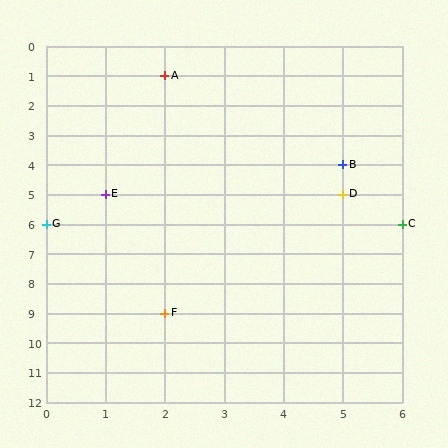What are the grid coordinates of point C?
Point C is at grid coordinates (6, 6).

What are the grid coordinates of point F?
Point F is at grid coordinates (2, 9).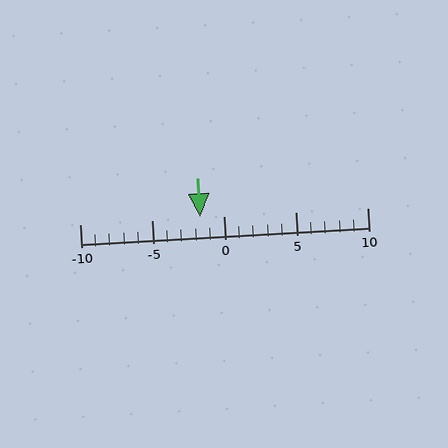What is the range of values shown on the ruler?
The ruler shows values from -10 to 10.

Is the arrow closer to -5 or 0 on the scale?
The arrow is closer to 0.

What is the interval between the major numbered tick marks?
The major tick marks are spaced 5 units apart.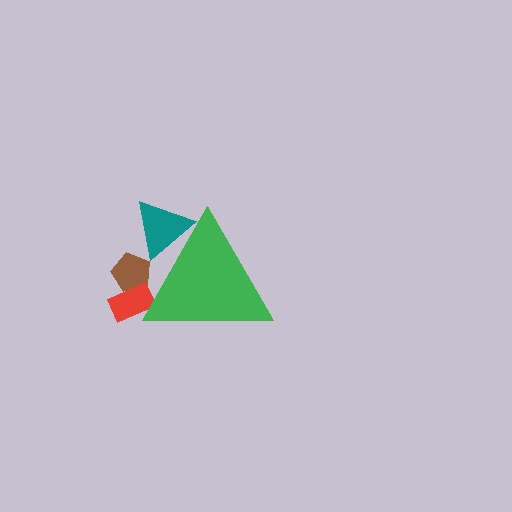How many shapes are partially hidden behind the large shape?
3 shapes are partially hidden.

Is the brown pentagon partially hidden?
Yes, the brown pentagon is partially hidden behind the green triangle.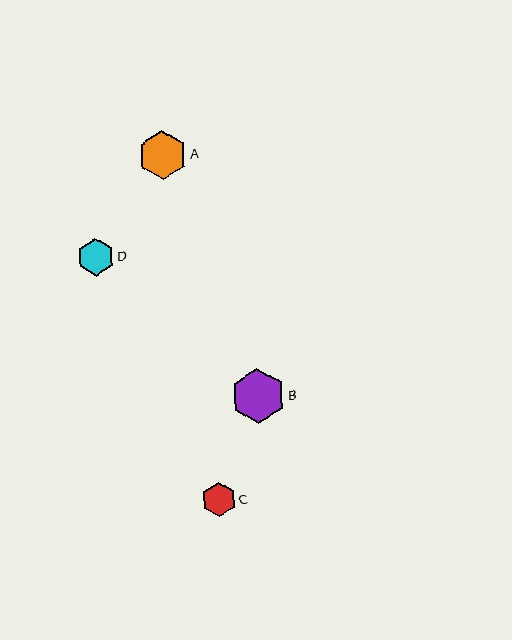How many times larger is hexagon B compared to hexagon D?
Hexagon B is approximately 1.5 times the size of hexagon D.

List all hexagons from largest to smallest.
From largest to smallest: B, A, D, C.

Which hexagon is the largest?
Hexagon B is the largest with a size of approximately 55 pixels.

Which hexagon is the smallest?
Hexagon C is the smallest with a size of approximately 34 pixels.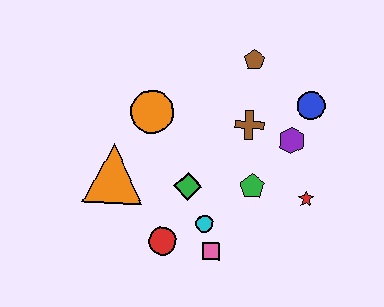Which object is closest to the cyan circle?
The pink square is closest to the cyan circle.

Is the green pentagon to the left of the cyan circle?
No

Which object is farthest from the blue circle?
The orange triangle is farthest from the blue circle.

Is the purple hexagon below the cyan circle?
No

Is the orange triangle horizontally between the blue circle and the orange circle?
No